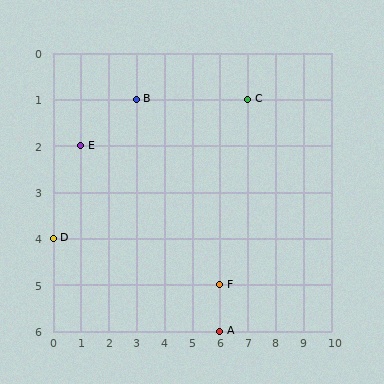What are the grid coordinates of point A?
Point A is at grid coordinates (6, 6).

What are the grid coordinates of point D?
Point D is at grid coordinates (0, 4).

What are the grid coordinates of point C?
Point C is at grid coordinates (7, 1).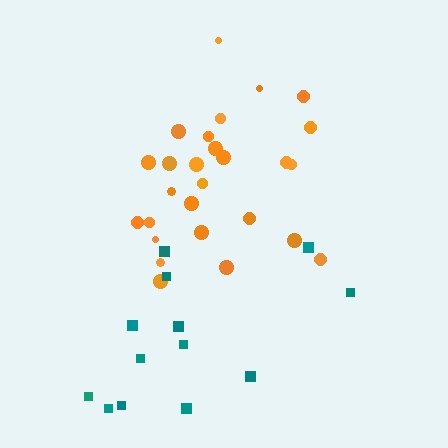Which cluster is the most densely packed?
Orange.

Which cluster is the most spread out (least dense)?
Teal.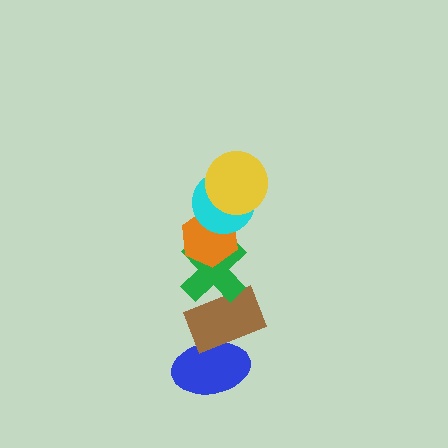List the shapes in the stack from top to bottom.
From top to bottom: the yellow circle, the cyan circle, the orange hexagon, the green cross, the brown rectangle, the blue ellipse.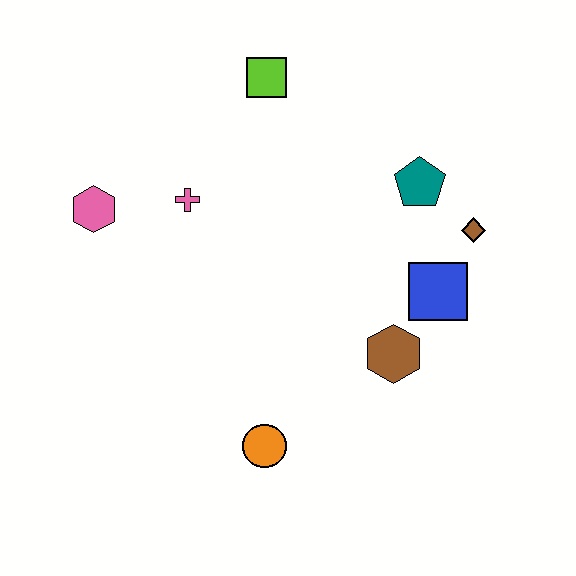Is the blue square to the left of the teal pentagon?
No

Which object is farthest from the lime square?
The orange circle is farthest from the lime square.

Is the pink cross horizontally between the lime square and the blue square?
No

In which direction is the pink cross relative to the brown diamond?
The pink cross is to the left of the brown diamond.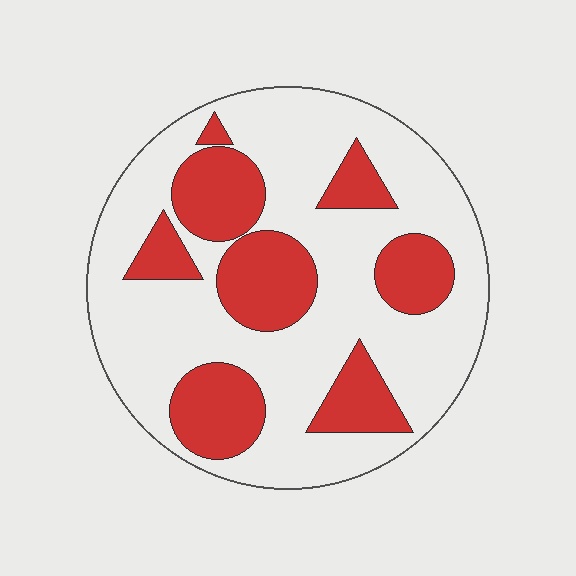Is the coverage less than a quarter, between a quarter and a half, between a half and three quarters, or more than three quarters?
Between a quarter and a half.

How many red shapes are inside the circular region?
8.